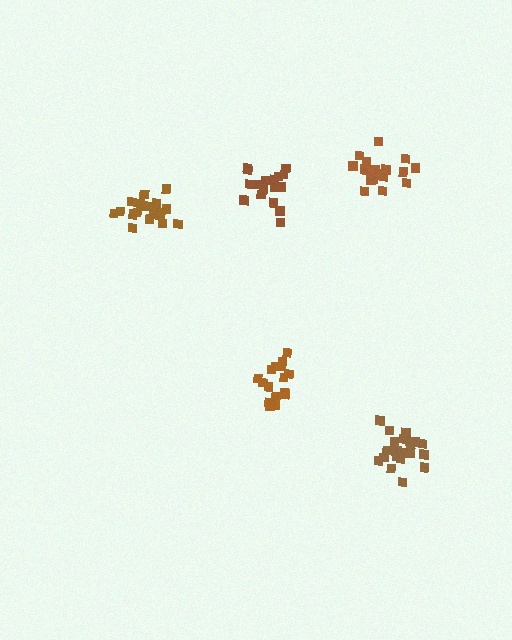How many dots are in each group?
Group 1: 17 dots, Group 2: 19 dots, Group 3: 21 dots, Group 4: 17 dots, Group 5: 19 dots (93 total).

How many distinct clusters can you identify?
There are 5 distinct clusters.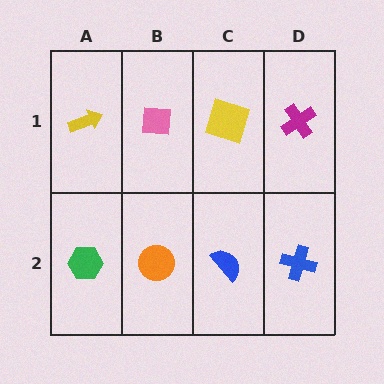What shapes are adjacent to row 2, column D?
A magenta cross (row 1, column D), a blue semicircle (row 2, column C).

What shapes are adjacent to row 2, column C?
A yellow square (row 1, column C), an orange circle (row 2, column B), a blue cross (row 2, column D).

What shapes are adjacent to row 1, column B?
An orange circle (row 2, column B), a yellow arrow (row 1, column A), a yellow square (row 1, column C).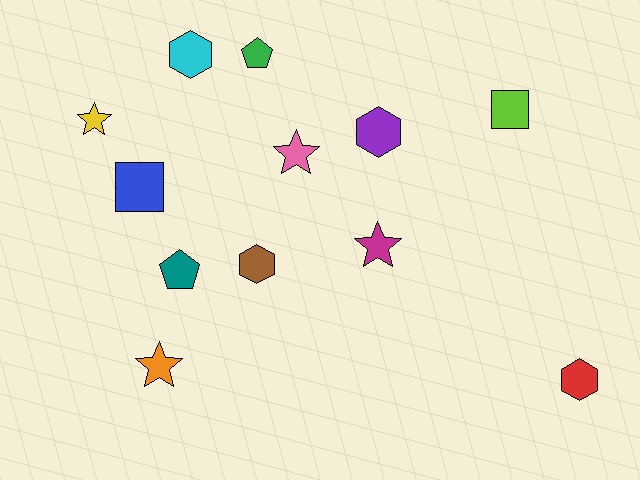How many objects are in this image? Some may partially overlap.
There are 12 objects.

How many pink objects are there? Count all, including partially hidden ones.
There is 1 pink object.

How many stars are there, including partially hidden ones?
There are 4 stars.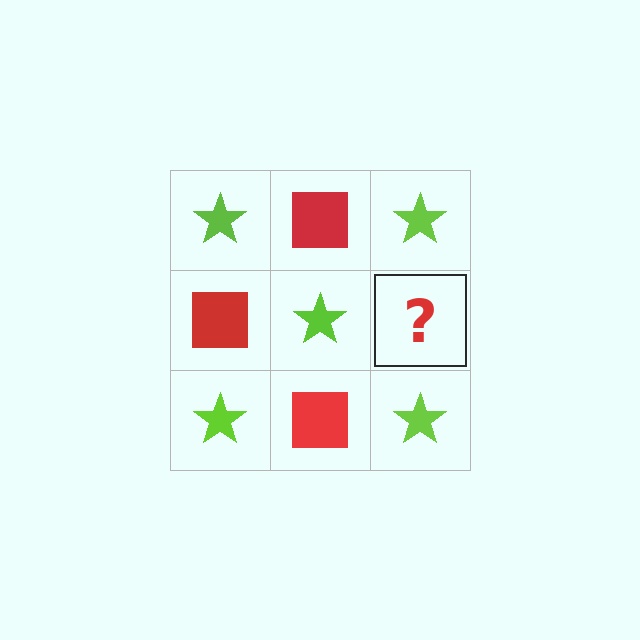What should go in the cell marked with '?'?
The missing cell should contain a red square.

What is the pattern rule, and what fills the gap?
The rule is that it alternates lime star and red square in a checkerboard pattern. The gap should be filled with a red square.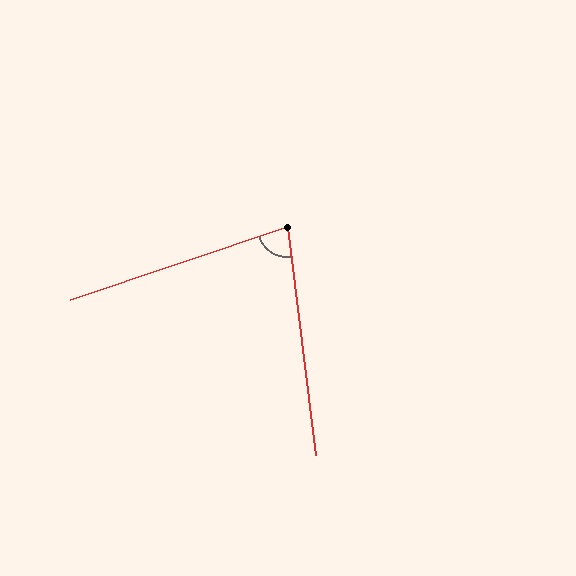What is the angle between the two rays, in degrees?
Approximately 79 degrees.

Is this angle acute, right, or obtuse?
It is acute.